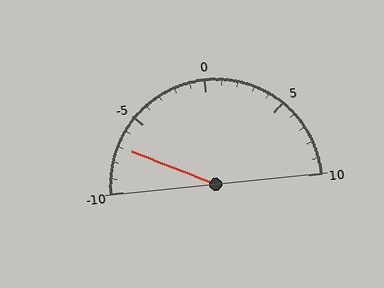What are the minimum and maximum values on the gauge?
The gauge ranges from -10 to 10.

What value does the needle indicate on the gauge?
The needle indicates approximately -7.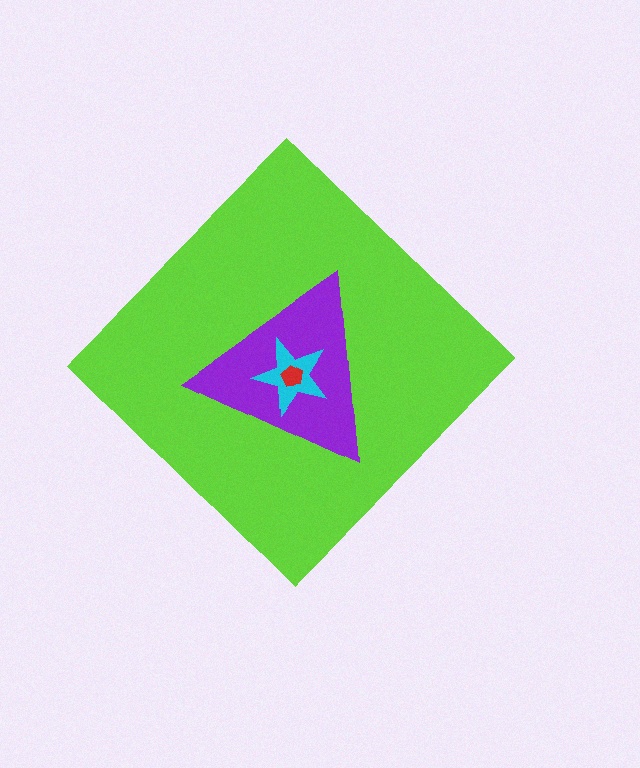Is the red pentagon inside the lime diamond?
Yes.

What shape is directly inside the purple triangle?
The cyan star.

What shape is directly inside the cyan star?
The red pentagon.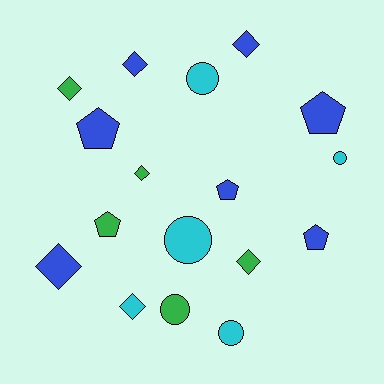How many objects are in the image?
There are 17 objects.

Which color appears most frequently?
Blue, with 7 objects.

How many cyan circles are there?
There are 4 cyan circles.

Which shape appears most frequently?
Diamond, with 7 objects.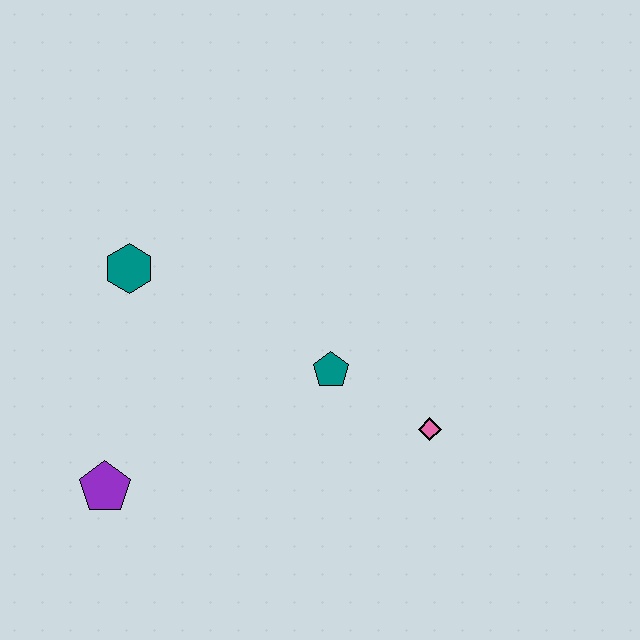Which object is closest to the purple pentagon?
The teal hexagon is closest to the purple pentagon.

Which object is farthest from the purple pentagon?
The pink diamond is farthest from the purple pentagon.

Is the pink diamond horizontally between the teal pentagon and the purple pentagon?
No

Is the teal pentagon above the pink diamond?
Yes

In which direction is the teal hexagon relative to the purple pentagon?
The teal hexagon is above the purple pentagon.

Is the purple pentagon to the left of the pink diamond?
Yes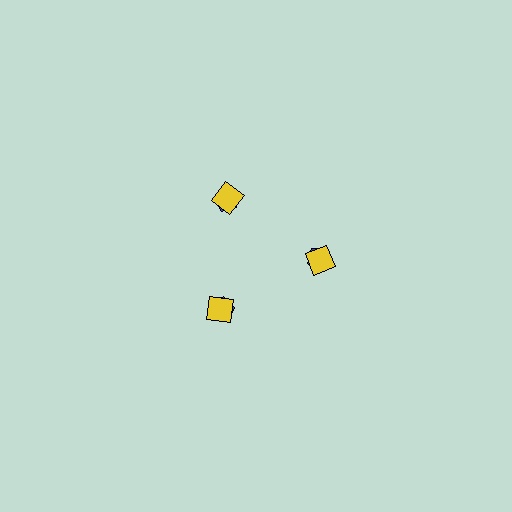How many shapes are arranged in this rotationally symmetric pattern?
There are 6 shapes, arranged in 3 groups of 2.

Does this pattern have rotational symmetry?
Yes, this pattern has 3-fold rotational symmetry. It looks the same after rotating 120 degrees around the center.